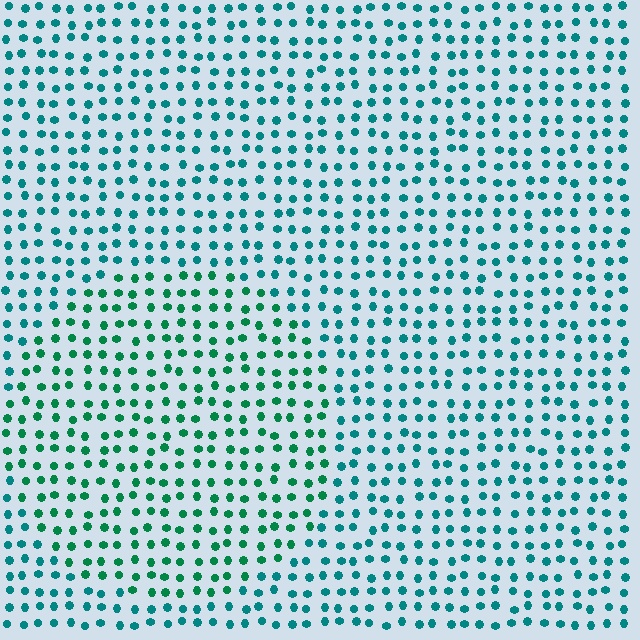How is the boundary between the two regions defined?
The boundary is defined purely by a slight shift in hue (about 28 degrees). Spacing, size, and orientation are identical on both sides.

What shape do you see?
I see a circle.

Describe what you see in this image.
The image is filled with small teal elements in a uniform arrangement. A circle-shaped region is visible where the elements are tinted to a slightly different hue, forming a subtle color boundary.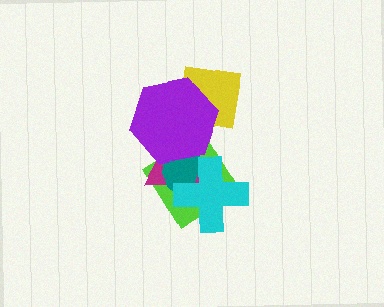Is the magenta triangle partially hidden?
Yes, it is partially covered by another shape.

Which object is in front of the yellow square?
The purple hexagon is in front of the yellow square.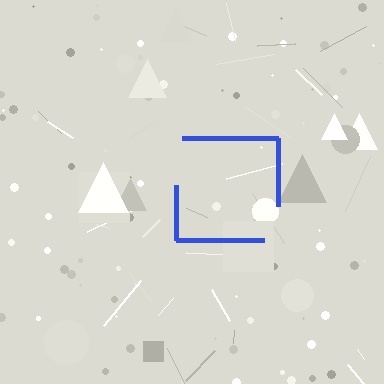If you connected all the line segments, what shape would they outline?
They would outline a square.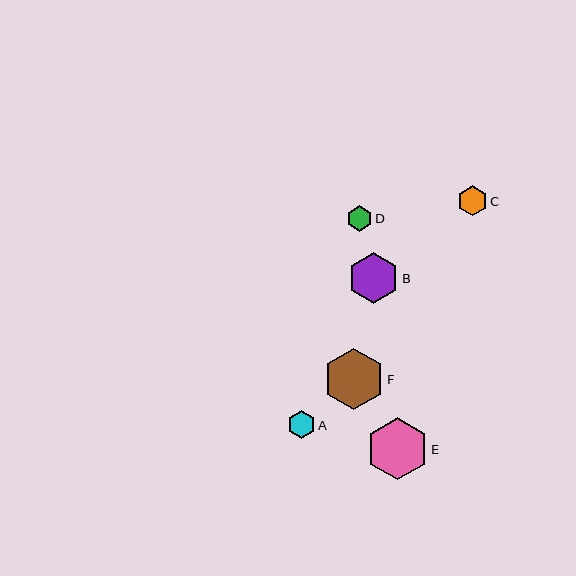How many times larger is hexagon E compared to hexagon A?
Hexagon E is approximately 2.2 times the size of hexagon A.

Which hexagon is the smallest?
Hexagon D is the smallest with a size of approximately 25 pixels.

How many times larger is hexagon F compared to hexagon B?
Hexagon F is approximately 1.2 times the size of hexagon B.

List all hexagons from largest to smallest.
From largest to smallest: E, F, B, C, A, D.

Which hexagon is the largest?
Hexagon E is the largest with a size of approximately 62 pixels.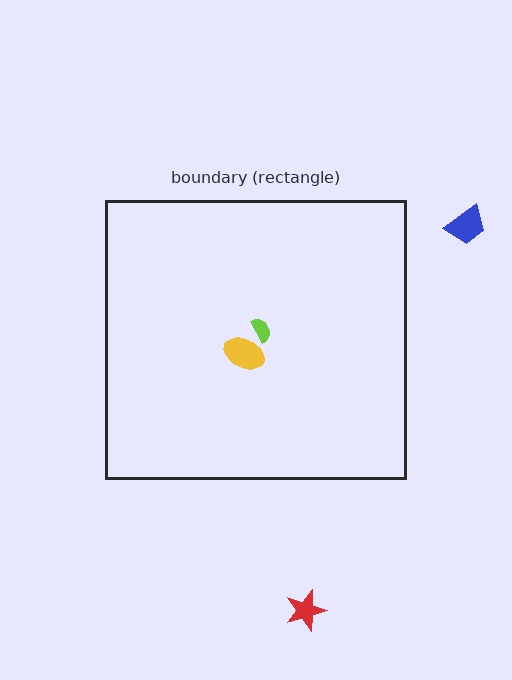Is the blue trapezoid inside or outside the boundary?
Outside.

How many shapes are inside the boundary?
2 inside, 2 outside.